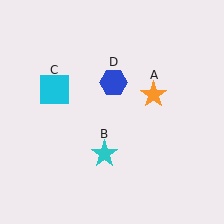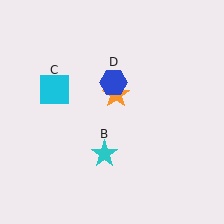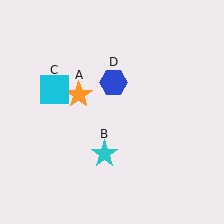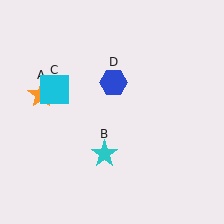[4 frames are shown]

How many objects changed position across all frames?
1 object changed position: orange star (object A).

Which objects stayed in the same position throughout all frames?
Cyan star (object B) and cyan square (object C) and blue hexagon (object D) remained stationary.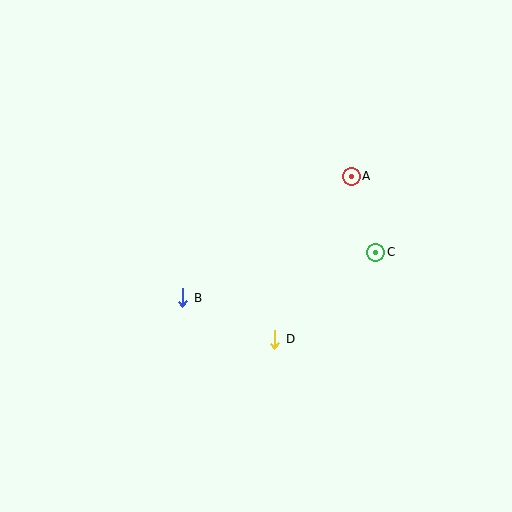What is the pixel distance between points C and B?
The distance between C and B is 199 pixels.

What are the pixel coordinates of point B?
Point B is at (182, 298).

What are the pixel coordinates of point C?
Point C is at (376, 252).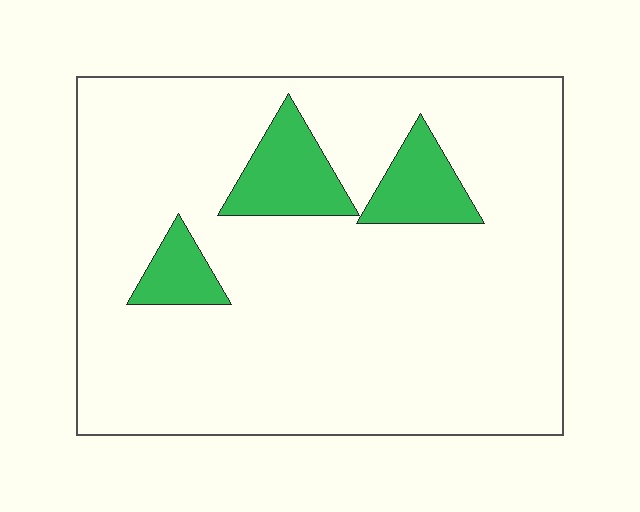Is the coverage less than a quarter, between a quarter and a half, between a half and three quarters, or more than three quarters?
Less than a quarter.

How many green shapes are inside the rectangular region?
3.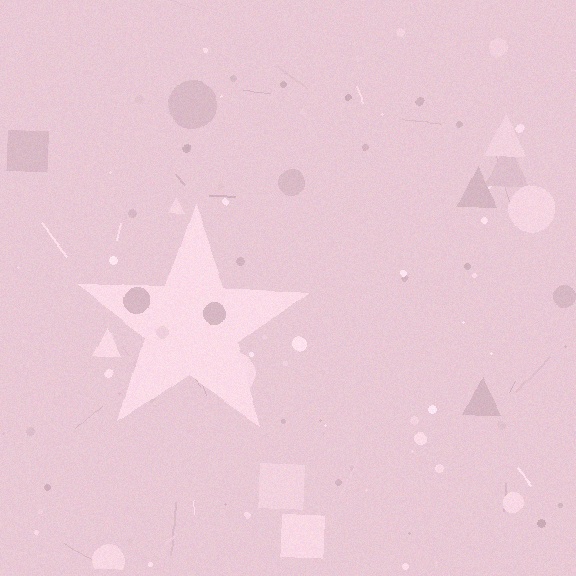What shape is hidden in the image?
A star is hidden in the image.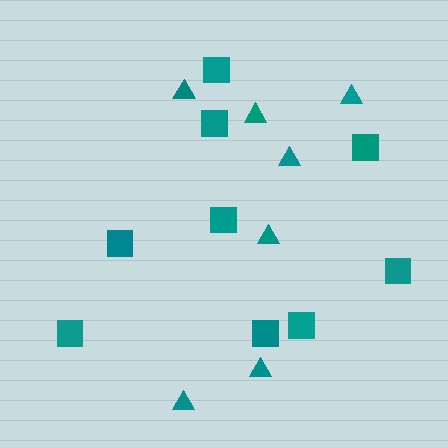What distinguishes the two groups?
There are 2 groups: one group of squares (9) and one group of triangles (7).